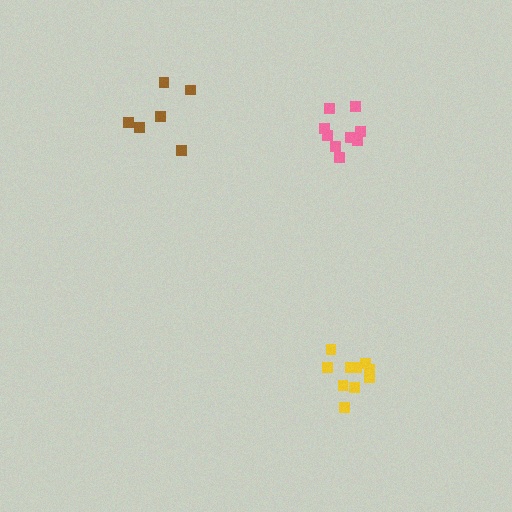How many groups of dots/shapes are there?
There are 3 groups.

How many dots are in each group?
Group 1: 10 dots, Group 2: 6 dots, Group 3: 9 dots (25 total).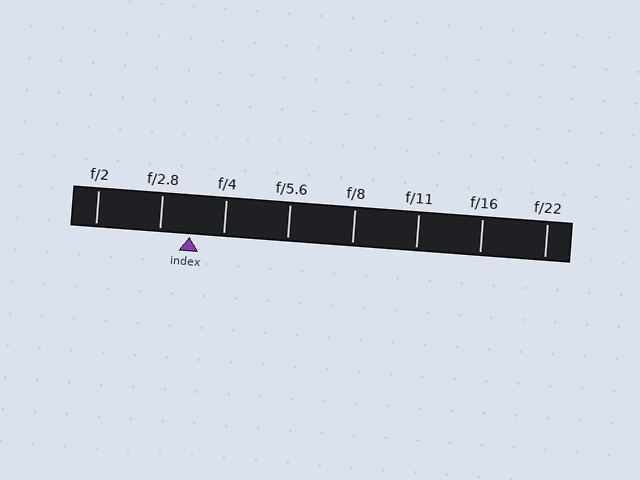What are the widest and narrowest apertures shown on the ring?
The widest aperture shown is f/2 and the narrowest is f/22.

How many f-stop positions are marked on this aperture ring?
There are 8 f-stop positions marked.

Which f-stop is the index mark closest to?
The index mark is closest to f/2.8.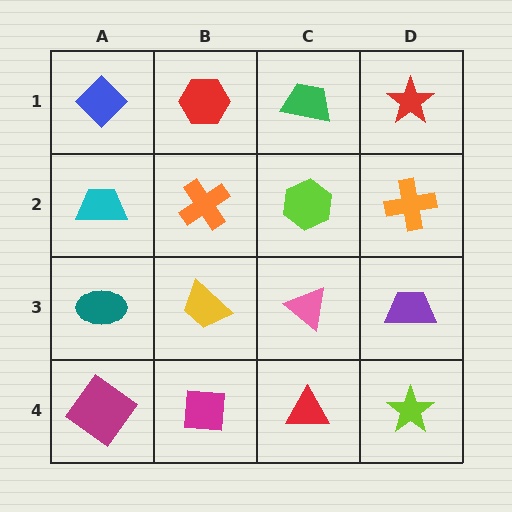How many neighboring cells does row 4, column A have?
2.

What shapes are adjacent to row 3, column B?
An orange cross (row 2, column B), a magenta square (row 4, column B), a teal ellipse (row 3, column A), a pink triangle (row 3, column C).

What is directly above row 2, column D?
A red star.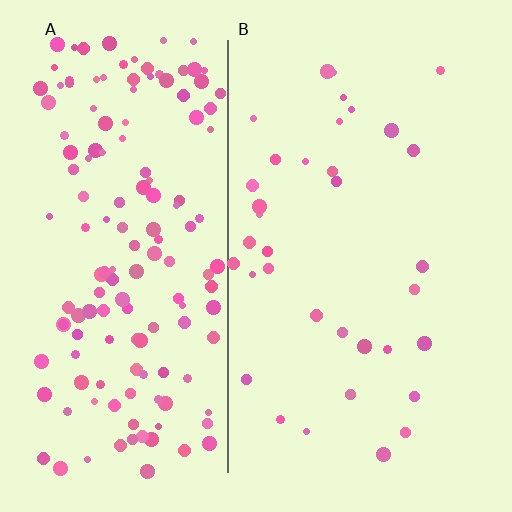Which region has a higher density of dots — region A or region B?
A (the left).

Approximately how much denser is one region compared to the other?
Approximately 4.4× — region A over region B.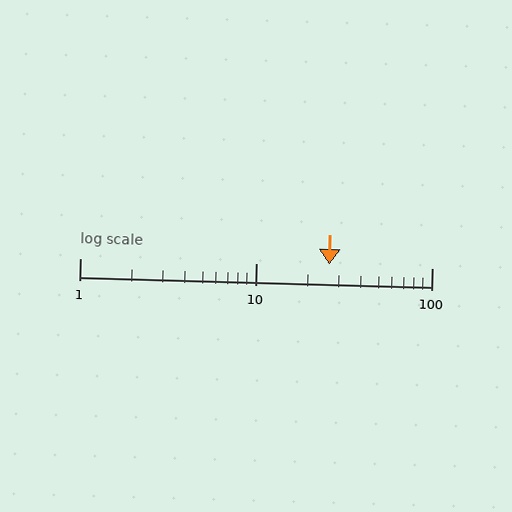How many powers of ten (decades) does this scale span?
The scale spans 2 decades, from 1 to 100.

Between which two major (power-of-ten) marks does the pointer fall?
The pointer is between 10 and 100.